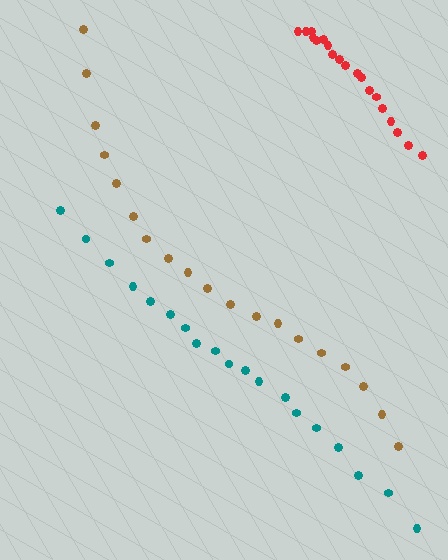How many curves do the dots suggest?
There are 3 distinct paths.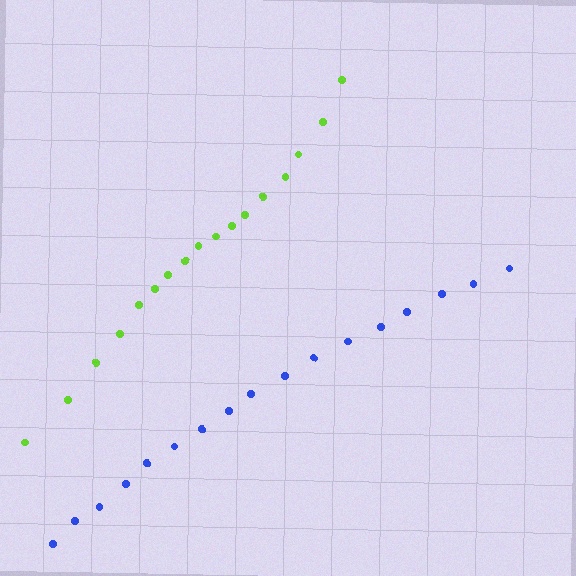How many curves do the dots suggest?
There are 2 distinct paths.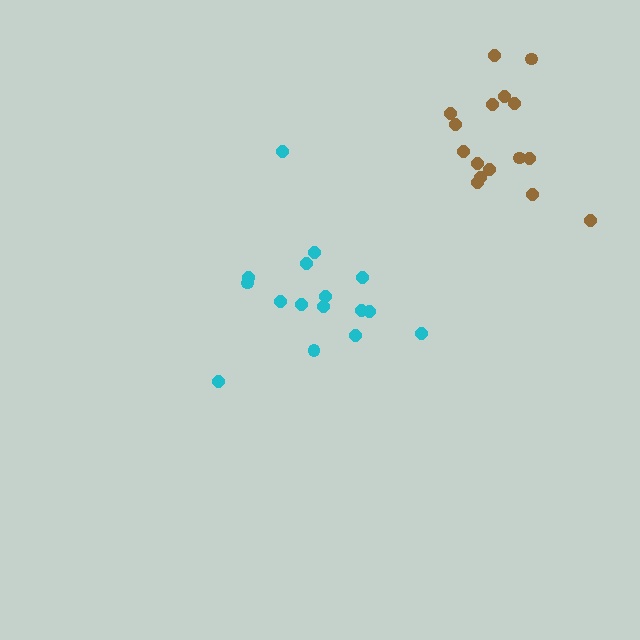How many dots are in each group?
Group 1: 16 dots, Group 2: 16 dots (32 total).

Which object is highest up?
The brown cluster is topmost.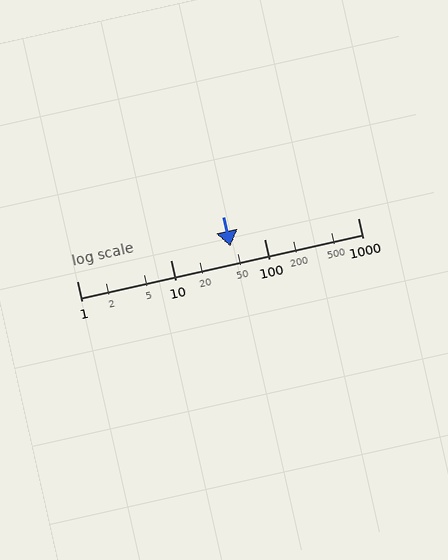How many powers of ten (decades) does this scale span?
The scale spans 3 decades, from 1 to 1000.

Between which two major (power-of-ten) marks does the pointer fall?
The pointer is between 10 and 100.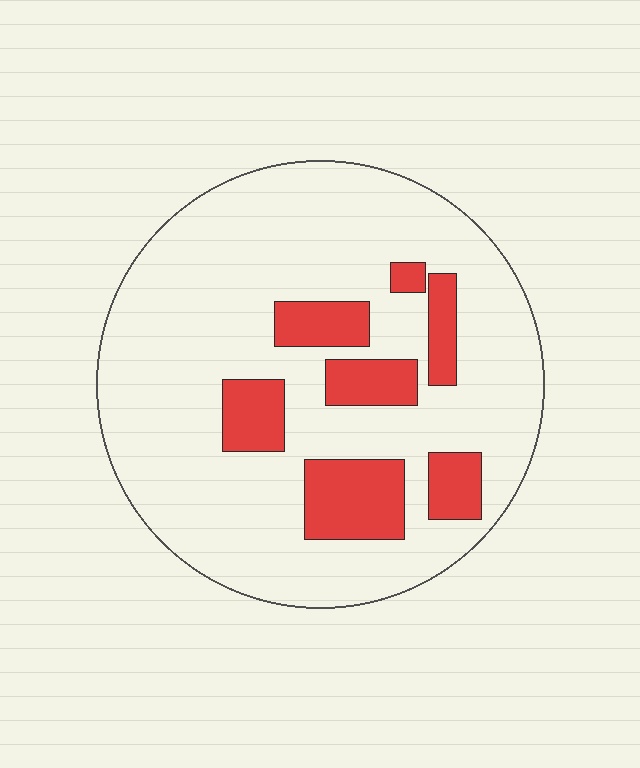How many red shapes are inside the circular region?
7.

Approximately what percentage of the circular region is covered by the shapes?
Approximately 20%.